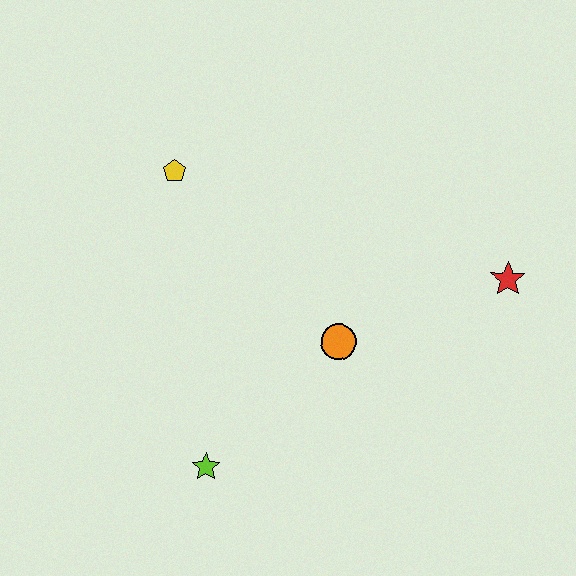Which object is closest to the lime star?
The orange circle is closest to the lime star.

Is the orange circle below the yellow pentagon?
Yes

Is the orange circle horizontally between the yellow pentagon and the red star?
Yes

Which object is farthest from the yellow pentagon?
The red star is farthest from the yellow pentagon.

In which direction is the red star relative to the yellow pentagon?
The red star is to the right of the yellow pentagon.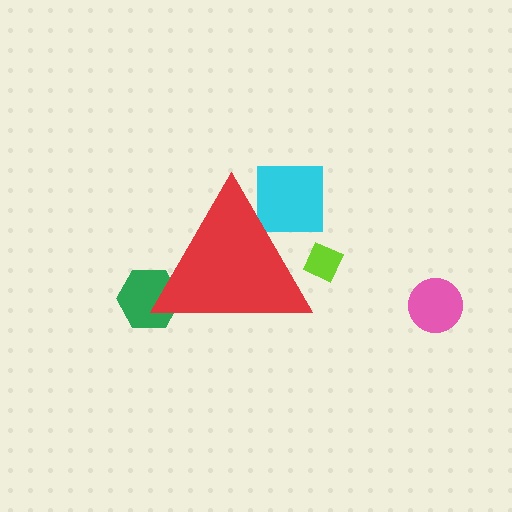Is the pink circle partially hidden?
No, the pink circle is fully visible.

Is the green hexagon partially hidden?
Yes, the green hexagon is partially hidden behind the red triangle.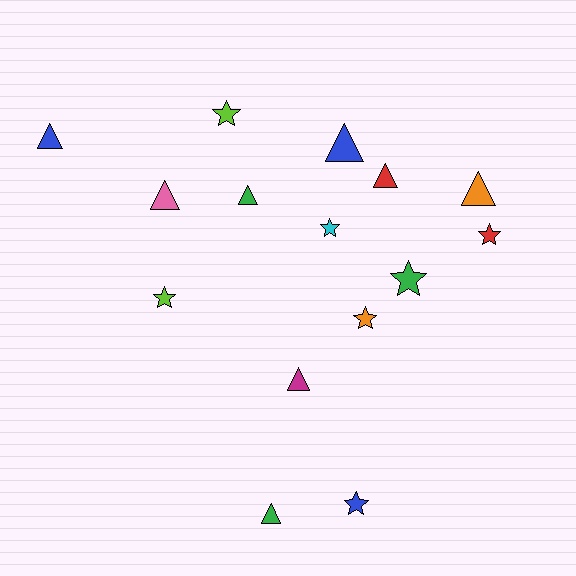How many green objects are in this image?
There are 3 green objects.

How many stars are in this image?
There are 7 stars.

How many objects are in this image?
There are 15 objects.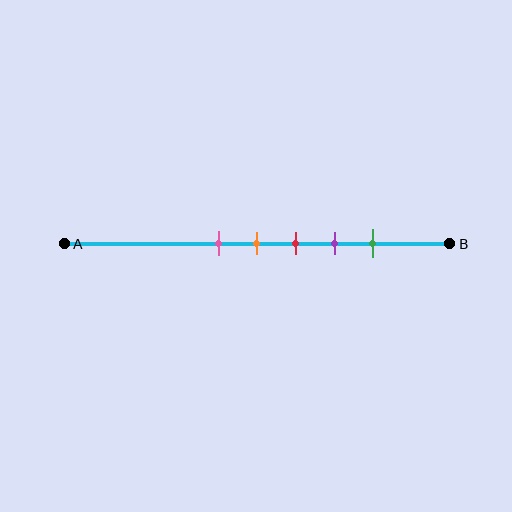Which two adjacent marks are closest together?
The pink and orange marks are the closest adjacent pair.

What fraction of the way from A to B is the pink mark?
The pink mark is approximately 40% (0.4) of the way from A to B.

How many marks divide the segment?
There are 5 marks dividing the segment.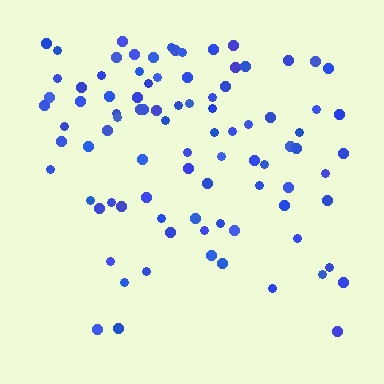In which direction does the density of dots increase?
From bottom to top, with the top side densest.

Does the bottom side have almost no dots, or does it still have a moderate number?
Still a moderate number, just noticeably fewer than the top.